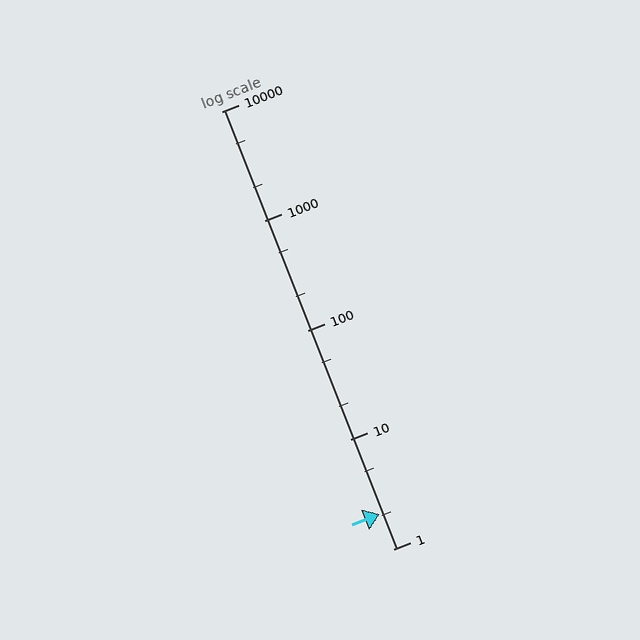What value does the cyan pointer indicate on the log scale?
The pointer indicates approximately 2.1.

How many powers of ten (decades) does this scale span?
The scale spans 4 decades, from 1 to 10000.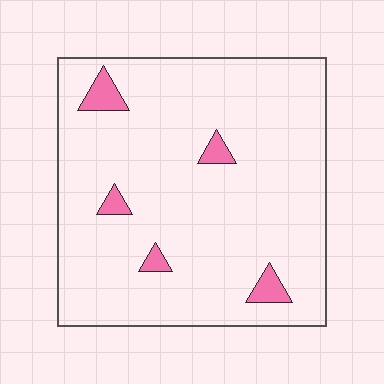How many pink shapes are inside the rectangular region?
5.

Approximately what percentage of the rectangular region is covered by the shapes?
Approximately 5%.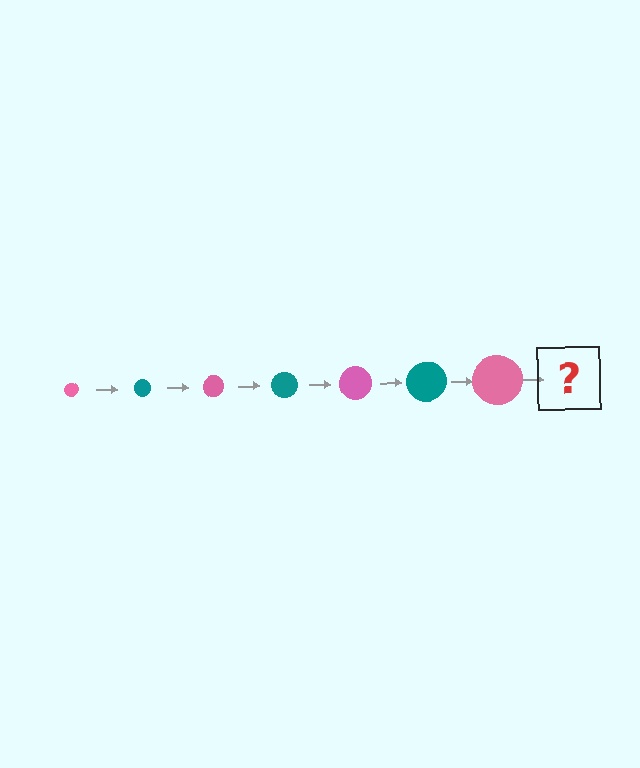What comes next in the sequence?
The next element should be a teal circle, larger than the previous one.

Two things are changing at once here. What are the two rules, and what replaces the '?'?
The two rules are that the circle grows larger each step and the color cycles through pink and teal. The '?' should be a teal circle, larger than the previous one.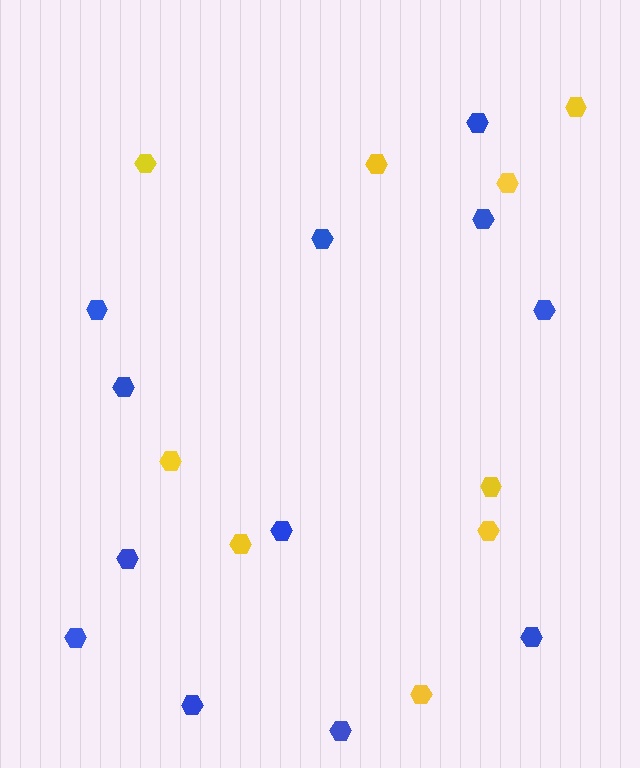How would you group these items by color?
There are 2 groups: one group of blue hexagons (12) and one group of yellow hexagons (9).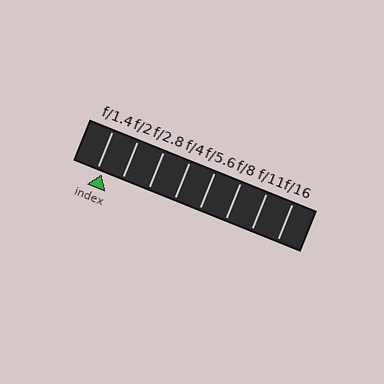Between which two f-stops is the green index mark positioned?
The index mark is between f/1.4 and f/2.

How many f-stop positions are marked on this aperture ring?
There are 8 f-stop positions marked.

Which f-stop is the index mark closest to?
The index mark is closest to f/1.4.